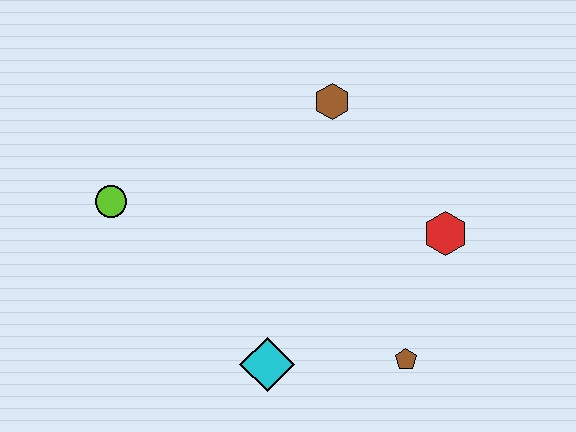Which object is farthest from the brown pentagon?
The lime circle is farthest from the brown pentagon.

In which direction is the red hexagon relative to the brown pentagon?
The red hexagon is above the brown pentagon.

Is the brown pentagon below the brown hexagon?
Yes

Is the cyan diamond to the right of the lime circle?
Yes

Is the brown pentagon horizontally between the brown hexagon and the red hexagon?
Yes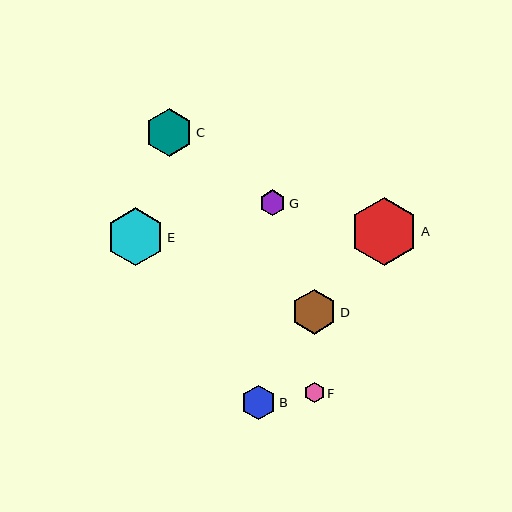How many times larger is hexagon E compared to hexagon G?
Hexagon E is approximately 2.2 times the size of hexagon G.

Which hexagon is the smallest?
Hexagon F is the smallest with a size of approximately 20 pixels.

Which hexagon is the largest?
Hexagon A is the largest with a size of approximately 68 pixels.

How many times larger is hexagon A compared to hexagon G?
Hexagon A is approximately 2.6 times the size of hexagon G.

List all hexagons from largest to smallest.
From largest to smallest: A, E, C, D, B, G, F.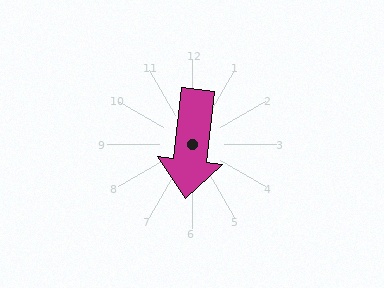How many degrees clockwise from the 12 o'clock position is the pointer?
Approximately 187 degrees.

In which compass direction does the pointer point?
South.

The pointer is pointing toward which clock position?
Roughly 6 o'clock.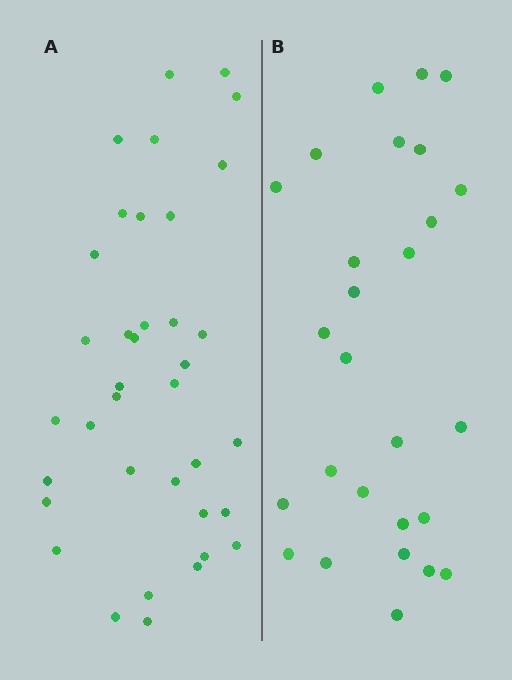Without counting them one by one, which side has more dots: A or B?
Region A (the left region) has more dots.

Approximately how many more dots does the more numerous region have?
Region A has roughly 10 or so more dots than region B.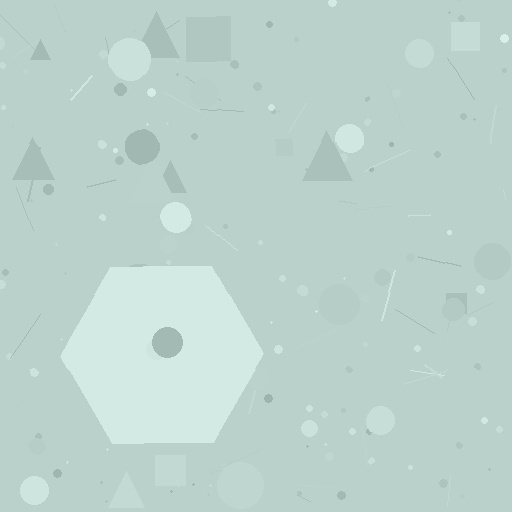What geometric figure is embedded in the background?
A hexagon is embedded in the background.